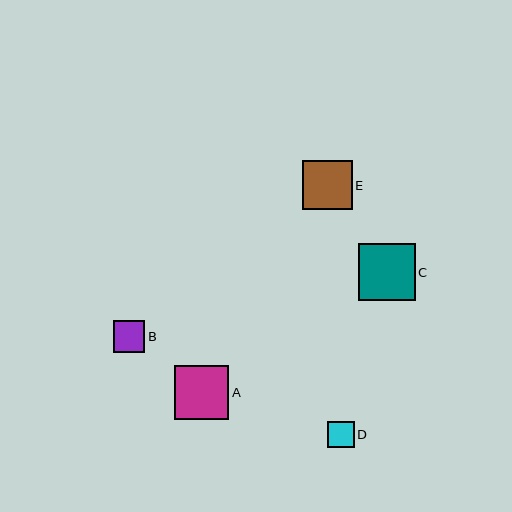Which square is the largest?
Square C is the largest with a size of approximately 57 pixels.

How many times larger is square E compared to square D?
Square E is approximately 1.8 times the size of square D.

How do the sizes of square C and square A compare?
Square C and square A are approximately the same size.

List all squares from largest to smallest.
From largest to smallest: C, A, E, B, D.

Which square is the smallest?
Square D is the smallest with a size of approximately 27 pixels.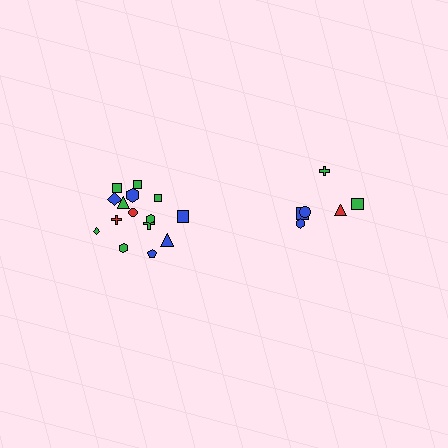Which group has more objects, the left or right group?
The left group.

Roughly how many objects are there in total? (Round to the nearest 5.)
Roughly 20 objects in total.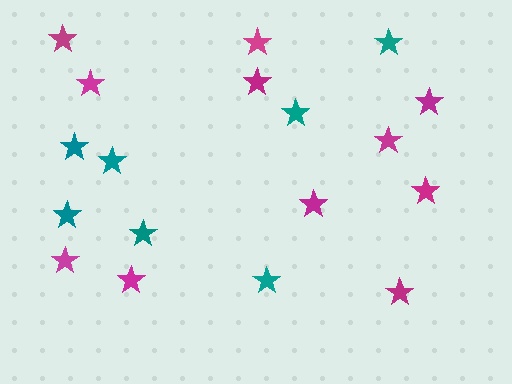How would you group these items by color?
There are 2 groups: one group of magenta stars (11) and one group of teal stars (7).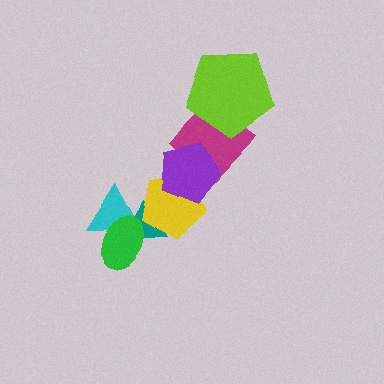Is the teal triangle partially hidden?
Yes, it is partially covered by another shape.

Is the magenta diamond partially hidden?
Yes, it is partially covered by another shape.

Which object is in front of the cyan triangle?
The green ellipse is in front of the cyan triangle.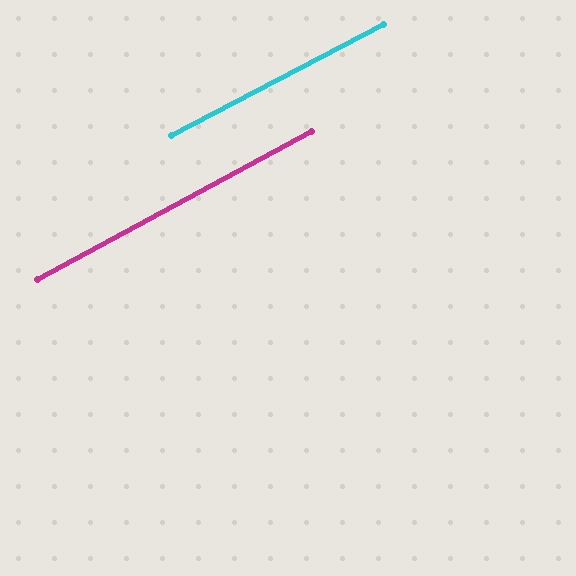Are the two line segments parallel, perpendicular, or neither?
Parallel — their directions differ by only 0.9°.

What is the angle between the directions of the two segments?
Approximately 1 degree.